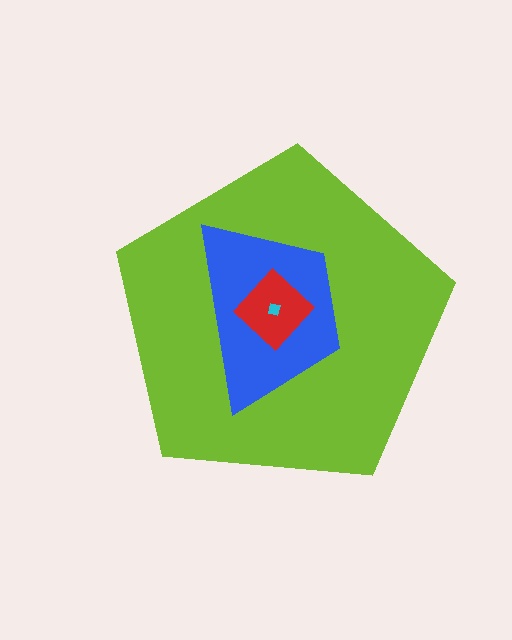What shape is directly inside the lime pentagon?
The blue trapezoid.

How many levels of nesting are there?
4.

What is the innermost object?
The cyan square.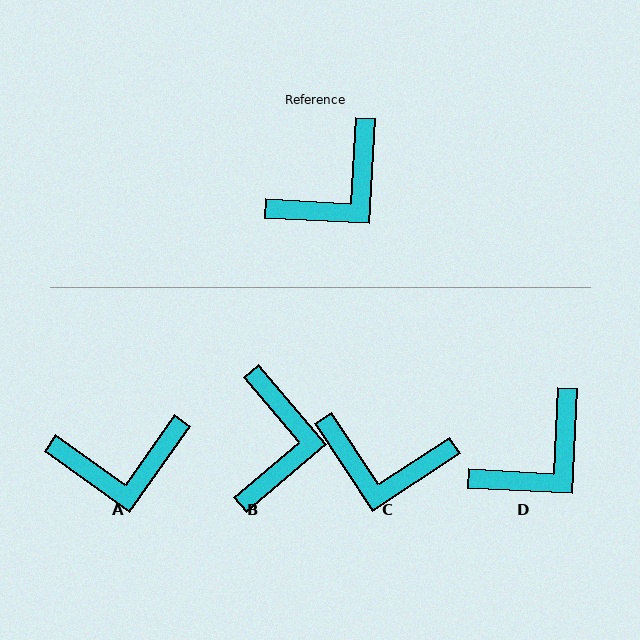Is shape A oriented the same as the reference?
No, it is off by about 32 degrees.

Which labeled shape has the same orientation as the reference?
D.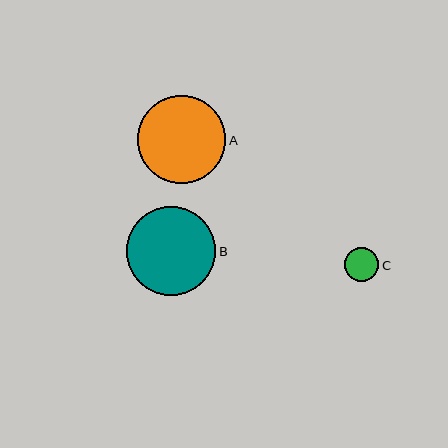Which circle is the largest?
Circle B is the largest with a size of approximately 89 pixels.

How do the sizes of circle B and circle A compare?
Circle B and circle A are approximately the same size.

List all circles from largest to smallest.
From largest to smallest: B, A, C.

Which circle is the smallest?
Circle C is the smallest with a size of approximately 34 pixels.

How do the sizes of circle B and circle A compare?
Circle B and circle A are approximately the same size.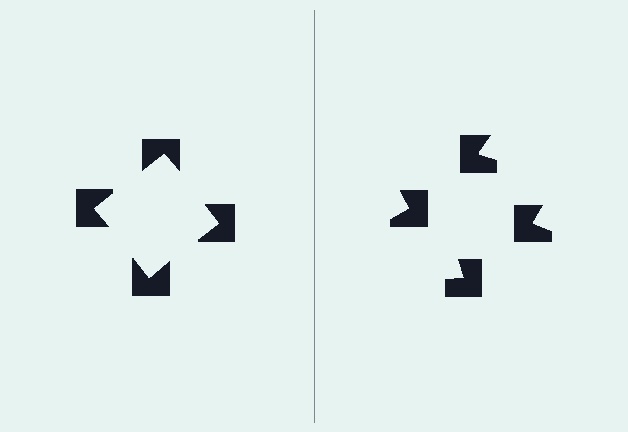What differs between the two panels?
The notched squares are positioned identically on both sides; only the wedge orientations differ. On the left they align to a square; on the right they are misaligned.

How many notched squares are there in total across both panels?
8 — 4 on each side.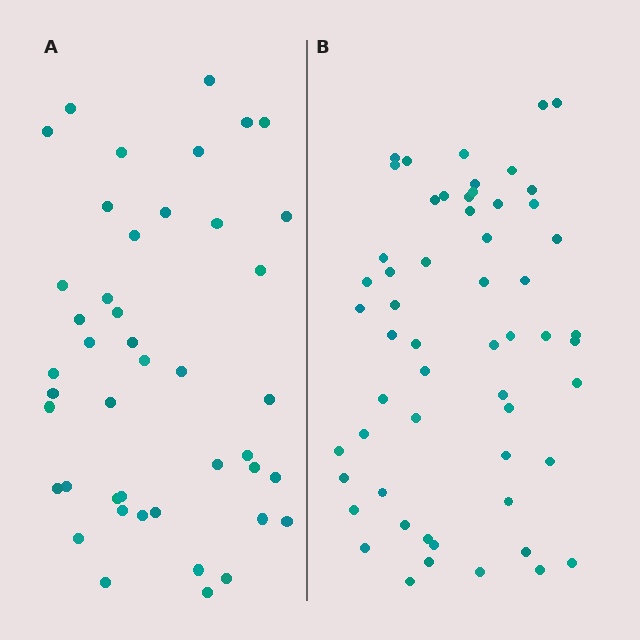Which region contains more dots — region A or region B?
Region B (the right region) has more dots.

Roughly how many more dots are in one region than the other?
Region B has approximately 15 more dots than region A.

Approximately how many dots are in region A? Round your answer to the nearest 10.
About 40 dots. (The exact count is 44, which rounds to 40.)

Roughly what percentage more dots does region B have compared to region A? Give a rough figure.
About 30% more.